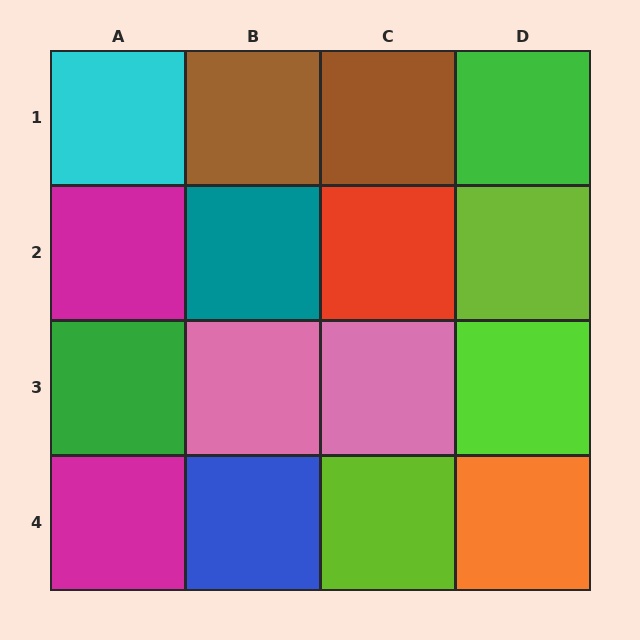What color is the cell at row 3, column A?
Green.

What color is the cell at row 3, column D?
Lime.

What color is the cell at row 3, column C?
Pink.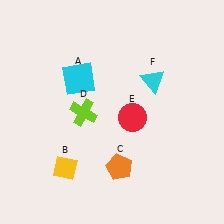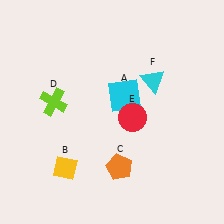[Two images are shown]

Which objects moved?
The objects that moved are: the cyan square (A), the lime cross (D).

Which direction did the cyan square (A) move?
The cyan square (A) moved right.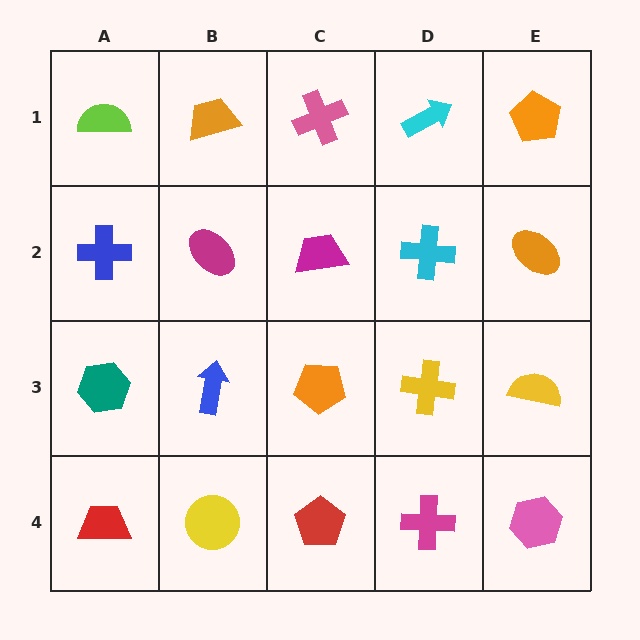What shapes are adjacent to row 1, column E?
An orange ellipse (row 2, column E), a cyan arrow (row 1, column D).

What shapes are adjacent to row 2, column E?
An orange pentagon (row 1, column E), a yellow semicircle (row 3, column E), a cyan cross (row 2, column D).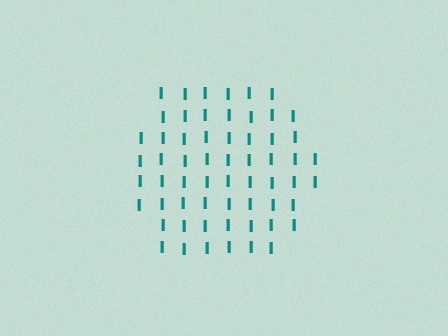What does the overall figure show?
The overall figure shows a hexagon.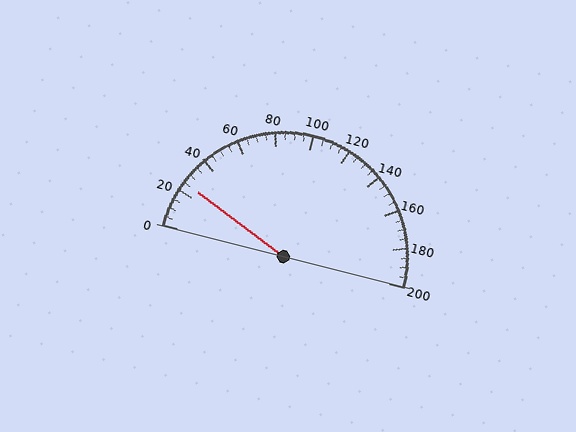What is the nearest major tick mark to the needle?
The nearest major tick mark is 20.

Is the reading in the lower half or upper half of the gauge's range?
The reading is in the lower half of the range (0 to 200).